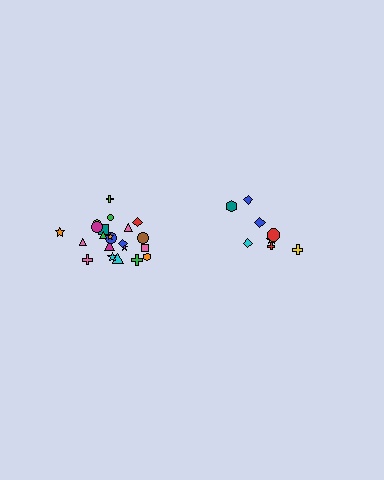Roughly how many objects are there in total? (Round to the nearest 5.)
Roughly 30 objects in total.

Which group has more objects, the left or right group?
The left group.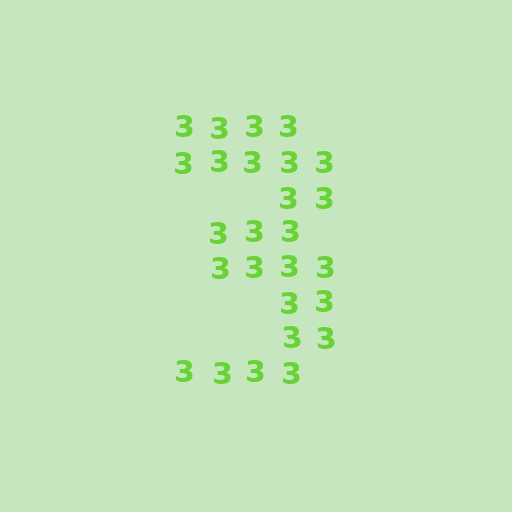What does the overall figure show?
The overall figure shows the digit 3.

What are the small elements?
The small elements are digit 3's.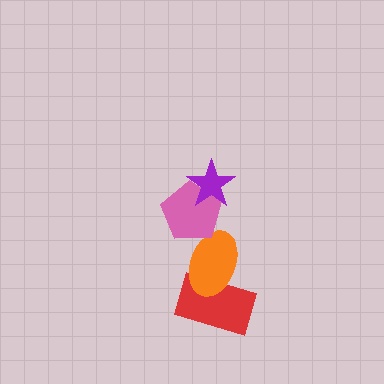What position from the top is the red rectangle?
The red rectangle is 4th from the top.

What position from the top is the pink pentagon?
The pink pentagon is 2nd from the top.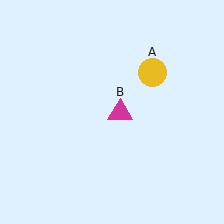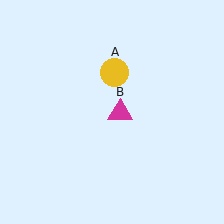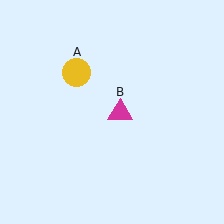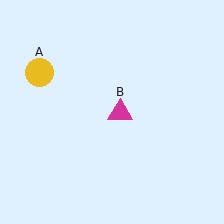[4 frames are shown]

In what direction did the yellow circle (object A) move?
The yellow circle (object A) moved left.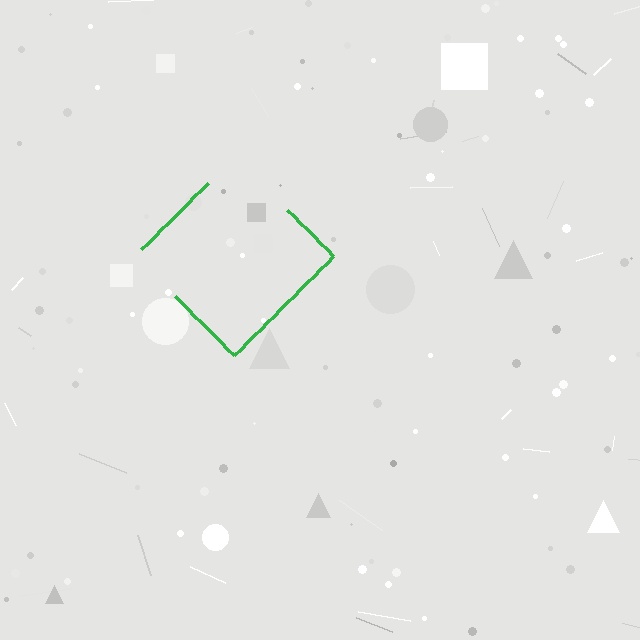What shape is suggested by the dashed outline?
The dashed outline suggests a diamond.